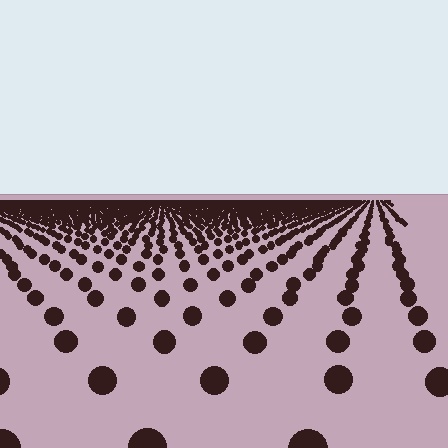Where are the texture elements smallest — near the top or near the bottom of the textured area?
Near the top.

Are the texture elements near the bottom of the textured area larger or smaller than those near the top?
Larger. Near the bottom, elements are closer to the viewer and appear at a bigger on-screen size.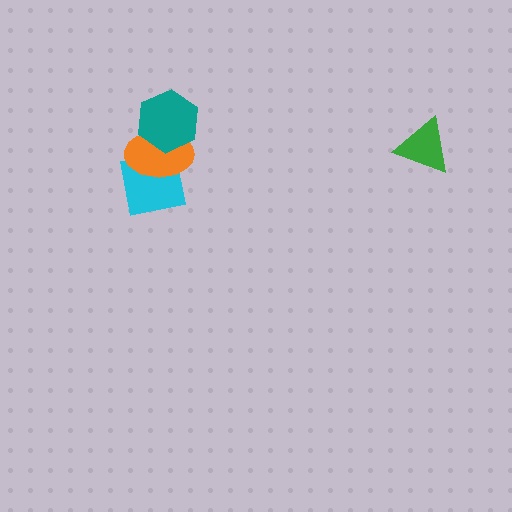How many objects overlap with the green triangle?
0 objects overlap with the green triangle.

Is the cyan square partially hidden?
Yes, it is partially covered by another shape.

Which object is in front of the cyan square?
The orange ellipse is in front of the cyan square.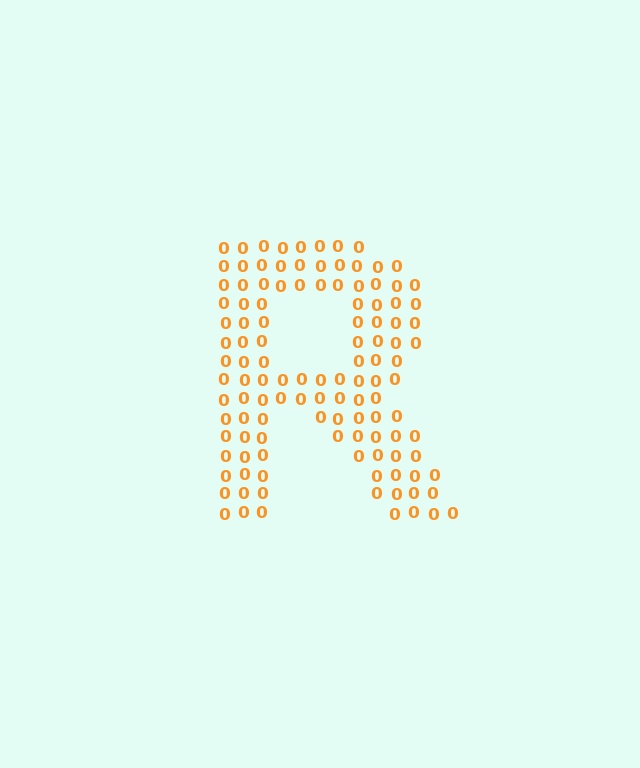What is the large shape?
The large shape is the letter R.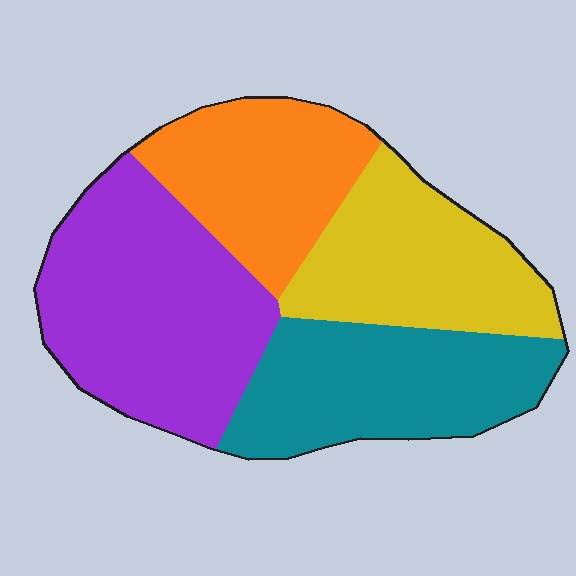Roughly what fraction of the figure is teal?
Teal takes up less than a quarter of the figure.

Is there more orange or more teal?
Teal.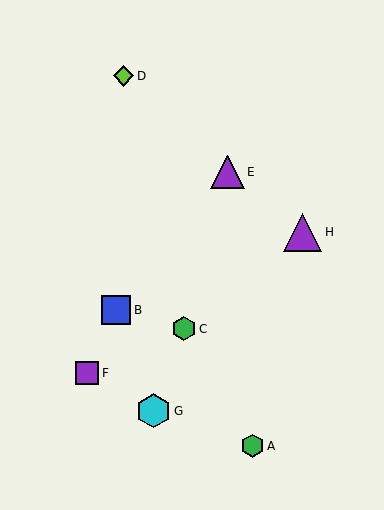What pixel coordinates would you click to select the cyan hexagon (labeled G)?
Click at (154, 411) to select the cyan hexagon G.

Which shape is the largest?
The purple triangle (labeled H) is the largest.